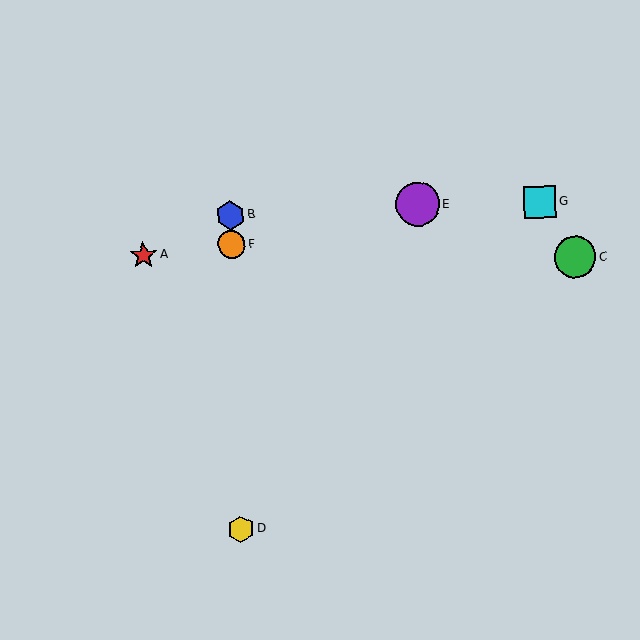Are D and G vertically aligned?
No, D is at x≈241 and G is at x≈540.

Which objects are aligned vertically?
Objects B, D, F are aligned vertically.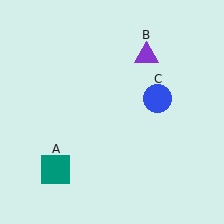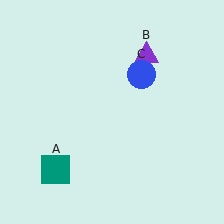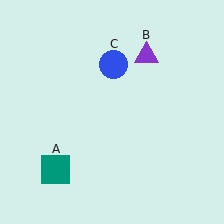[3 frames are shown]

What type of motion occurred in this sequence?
The blue circle (object C) rotated counterclockwise around the center of the scene.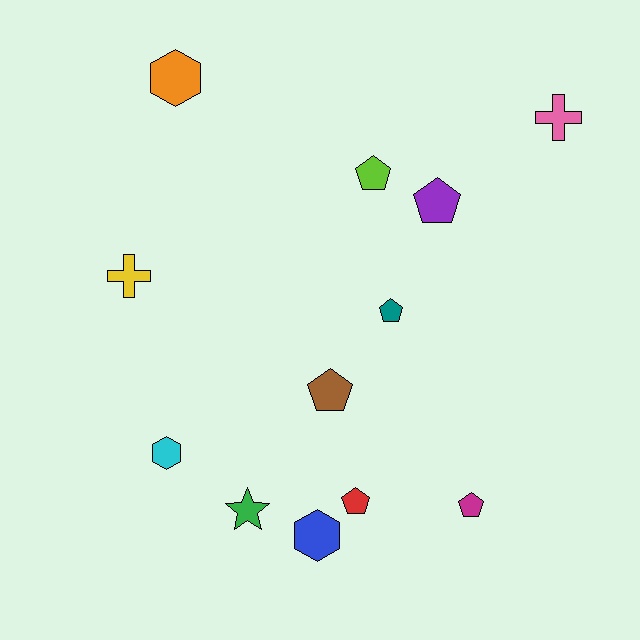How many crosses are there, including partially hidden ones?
There are 2 crosses.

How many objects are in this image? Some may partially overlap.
There are 12 objects.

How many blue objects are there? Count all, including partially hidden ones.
There is 1 blue object.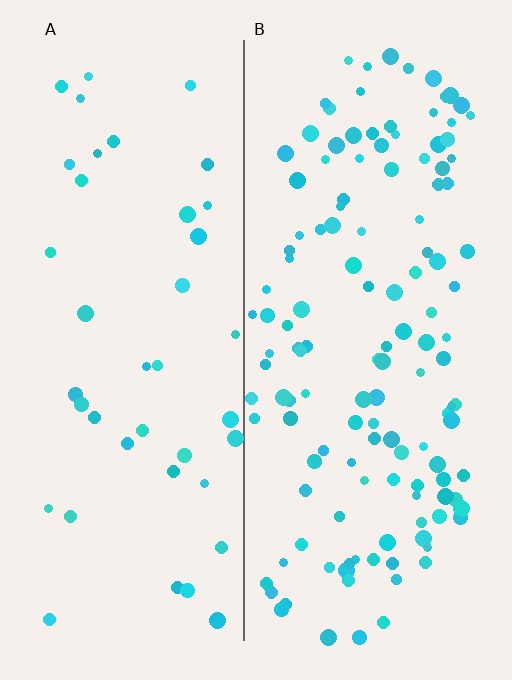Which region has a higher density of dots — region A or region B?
B (the right).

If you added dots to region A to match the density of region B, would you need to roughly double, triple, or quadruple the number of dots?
Approximately triple.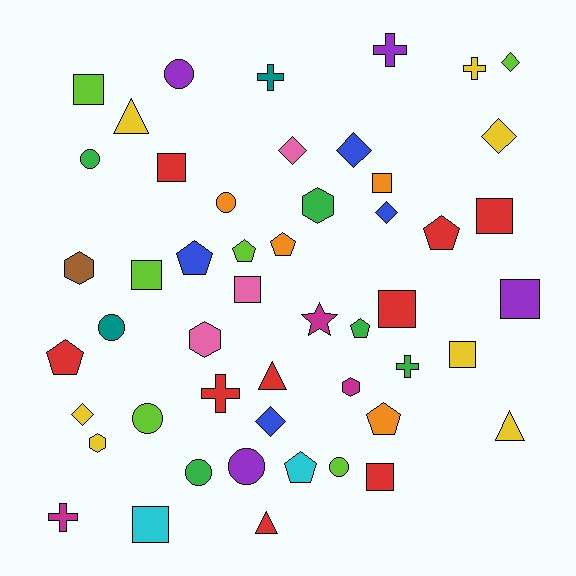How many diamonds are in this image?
There are 7 diamonds.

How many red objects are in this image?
There are 9 red objects.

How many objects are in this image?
There are 50 objects.